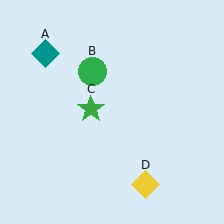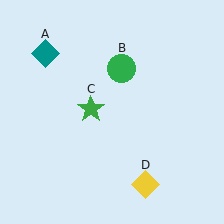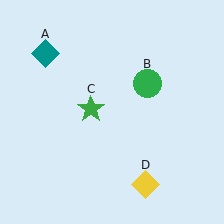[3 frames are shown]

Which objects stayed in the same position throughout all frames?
Teal diamond (object A) and green star (object C) and yellow diamond (object D) remained stationary.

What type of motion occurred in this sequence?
The green circle (object B) rotated clockwise around the center of the scene.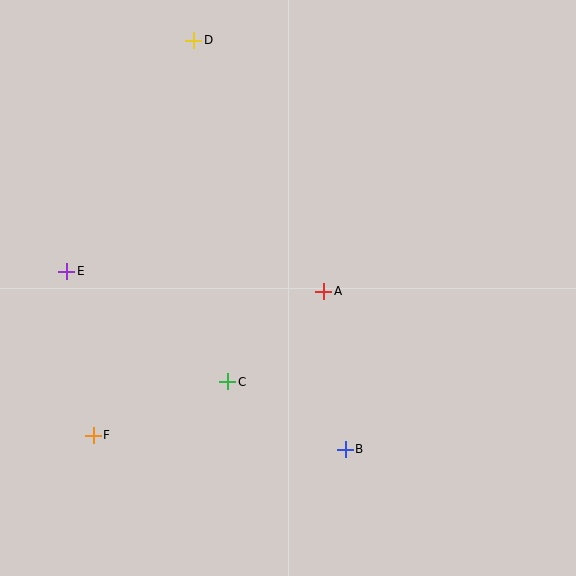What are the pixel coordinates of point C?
Point C is at (228, 382).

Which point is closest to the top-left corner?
Point D is closest to the top-left corner.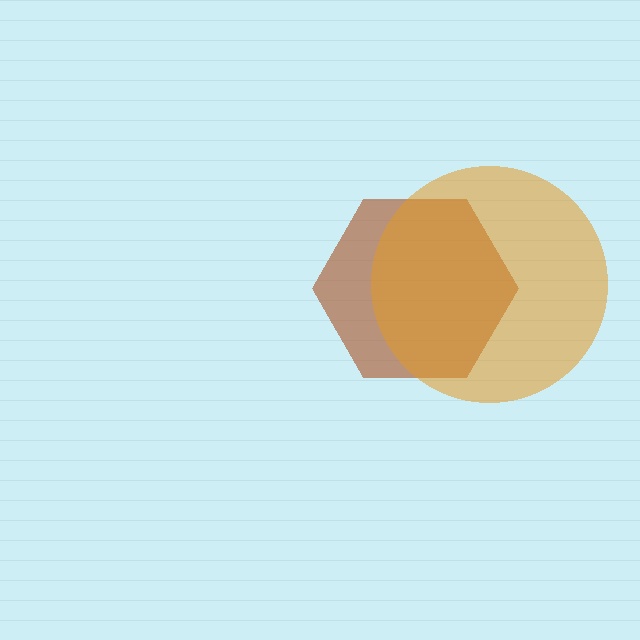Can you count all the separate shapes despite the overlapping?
Yes, there are 2 separate shapes.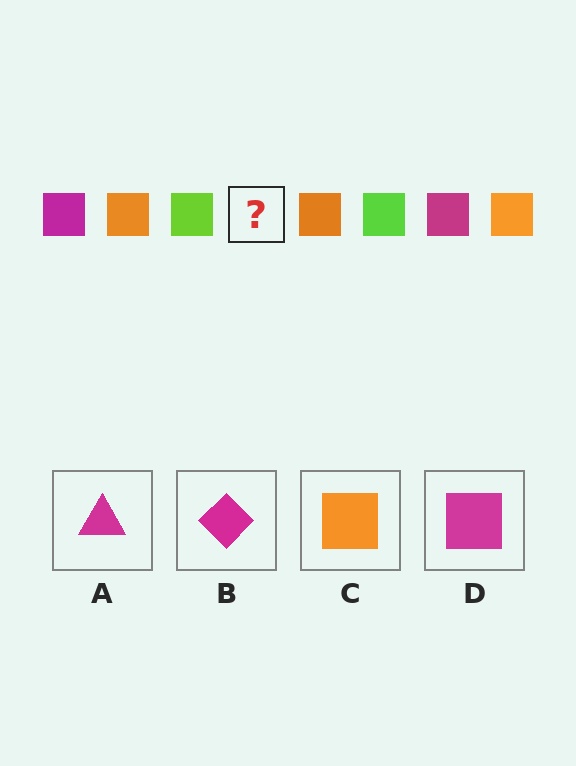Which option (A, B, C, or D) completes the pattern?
D.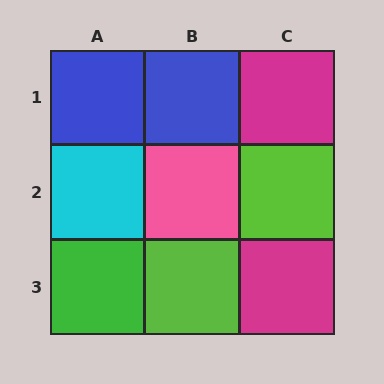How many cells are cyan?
1 cell is cyan.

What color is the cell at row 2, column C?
Lime.